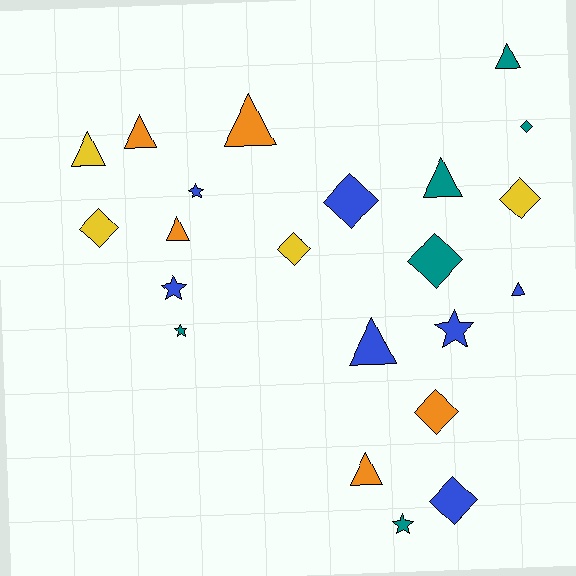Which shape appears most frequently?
Triangle, with 9 objects.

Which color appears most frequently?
Blue, with 7 objects.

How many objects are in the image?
There are 22 objects.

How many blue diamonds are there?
There are 2 blue diamonds.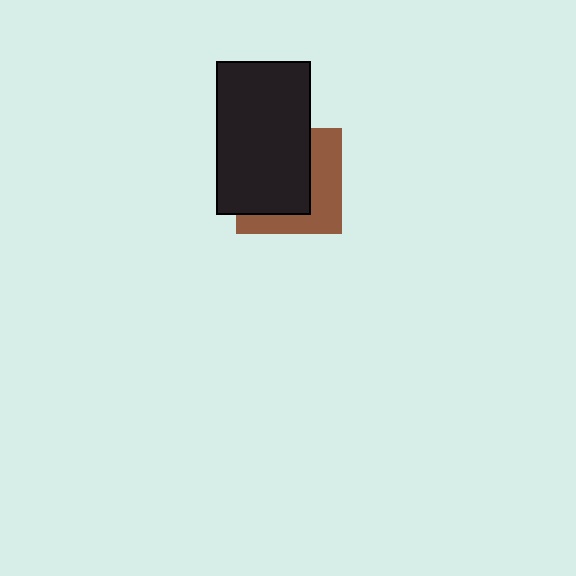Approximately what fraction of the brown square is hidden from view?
Roughly 60% of the brown square is hidden behind the black rectangle.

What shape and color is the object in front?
The object in front is a black rectangle.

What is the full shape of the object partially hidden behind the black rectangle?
The partially hidden object is a brown square.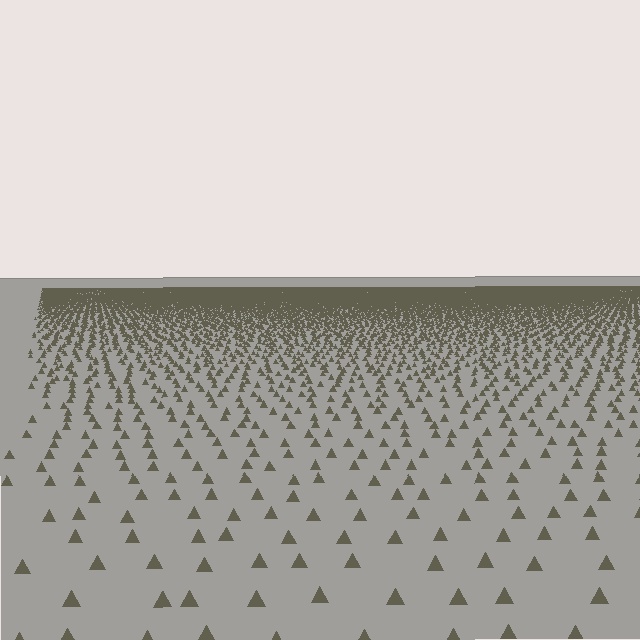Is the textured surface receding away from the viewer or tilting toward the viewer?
The surface is receding away from the viewer. Texture elements get smaller and denser toward the top.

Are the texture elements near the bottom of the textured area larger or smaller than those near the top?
Larger. Near the bottom, elements are closer to the viewer and appear at a bigger on-screen size.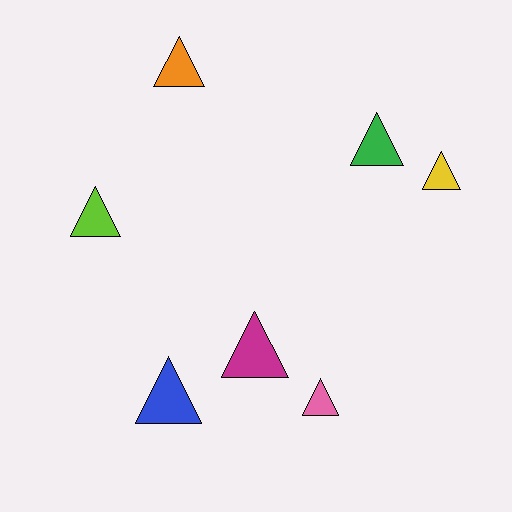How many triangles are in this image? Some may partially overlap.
There are 7 triangles.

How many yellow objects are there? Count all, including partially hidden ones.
There is 1 yellow object.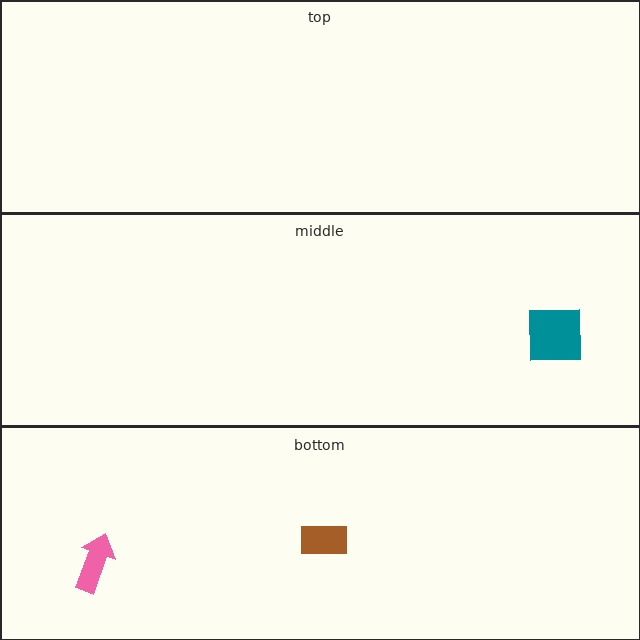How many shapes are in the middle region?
1.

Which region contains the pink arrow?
The bottom region.